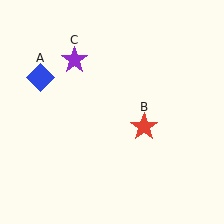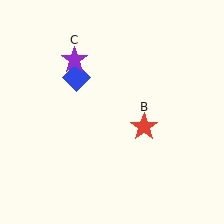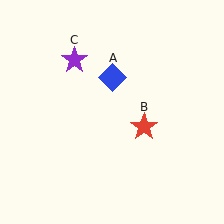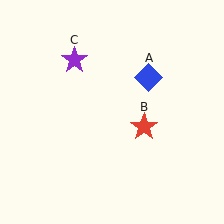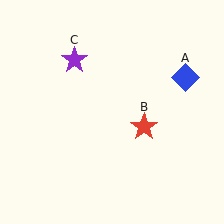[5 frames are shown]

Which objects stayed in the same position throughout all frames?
Red star (object B) and purple star (object C) remained stationary.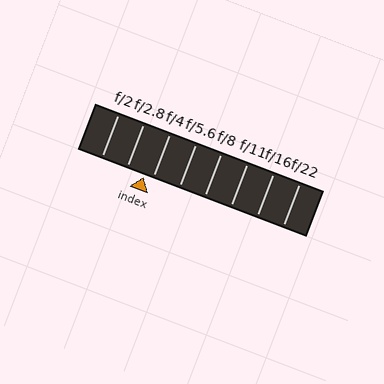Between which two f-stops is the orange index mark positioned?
The index mark is between f/2.8 and f/4.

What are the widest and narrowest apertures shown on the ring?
The widest aperture shown is f/2 and the narrowest is f/22.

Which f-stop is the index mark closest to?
The index mark is closest to f/4.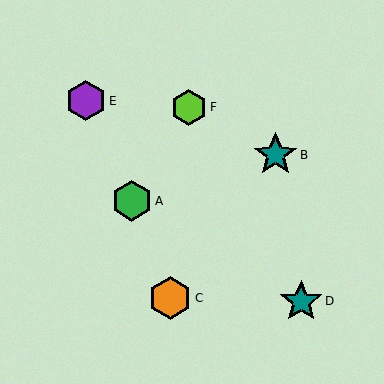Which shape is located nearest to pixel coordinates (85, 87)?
The purple hexagon (labeled E) at (86, 101) is nearest to that location.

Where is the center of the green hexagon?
The center of the green hexagon is at (132, 201).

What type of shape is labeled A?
Shape A is a green hexagon.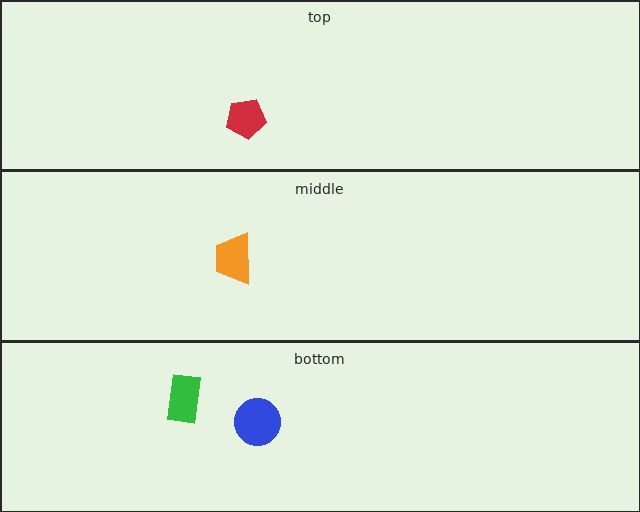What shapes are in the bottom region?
The blue circle, the green rectangle.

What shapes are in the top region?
The red pentagon.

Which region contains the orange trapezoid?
The middle region.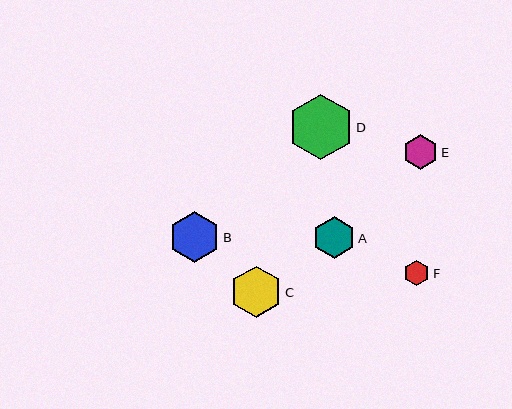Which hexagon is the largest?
Hexagon D is the largest with a size of approximately 66 pixels.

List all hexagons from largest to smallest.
From largest to smallest: D, C, B, A, E, F.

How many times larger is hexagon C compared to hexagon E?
Hexagon C is approximately 1.5 times the size of hexagon E.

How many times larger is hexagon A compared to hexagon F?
Hexagon A is approximately 1.7 times the size of hexagon F.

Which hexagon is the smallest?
Hexagon F is the smallest with a size of approximately 25 pixels.